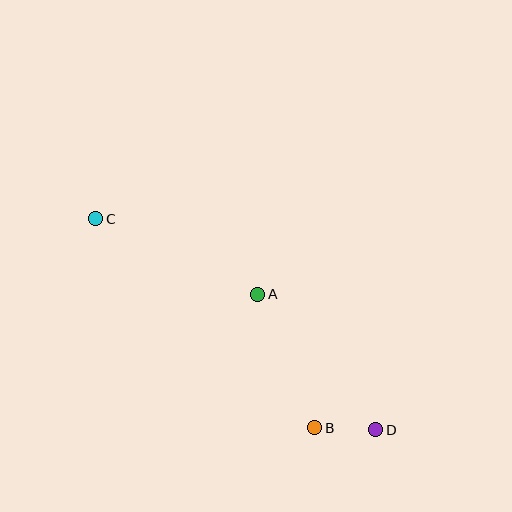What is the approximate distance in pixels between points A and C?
The distance between A and C is approximately 178 pixels.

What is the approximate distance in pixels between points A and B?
The distance between A and B is approximately 145 pixels.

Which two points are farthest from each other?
Points C and D are farthest from each other.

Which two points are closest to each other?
Points B and D are closest to each other.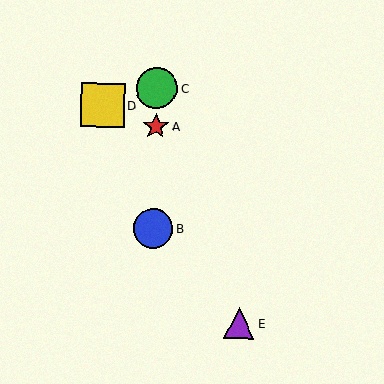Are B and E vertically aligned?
No, B is at x≈153 and E is at x≈239.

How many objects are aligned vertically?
3 objects (A, B, C) are aligned vertically.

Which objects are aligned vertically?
Objects A, B, C are aligned vertically.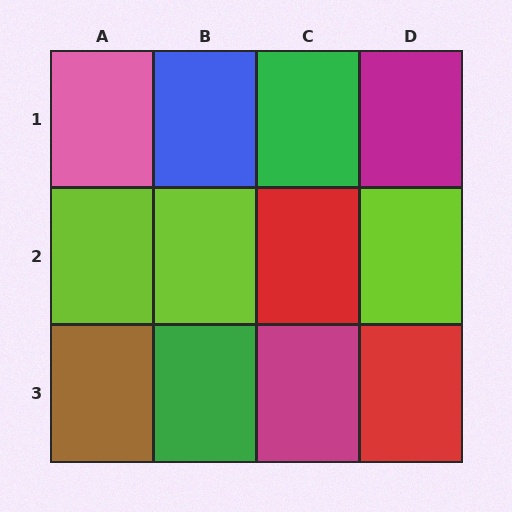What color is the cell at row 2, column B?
Lime.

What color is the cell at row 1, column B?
Blue.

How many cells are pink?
1 cell is pink.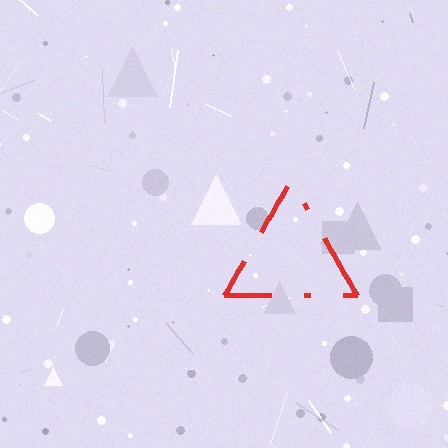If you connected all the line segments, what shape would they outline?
They would outline a triangle.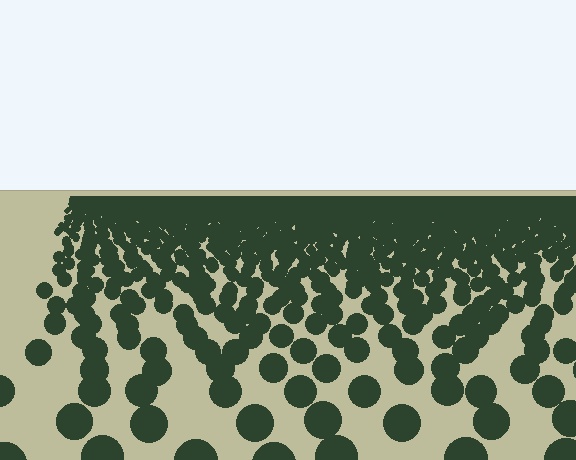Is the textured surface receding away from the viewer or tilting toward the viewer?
The surface is receding away from the viewer. Texture elements get smaller and denser toward the top.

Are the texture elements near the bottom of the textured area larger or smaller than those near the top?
Larger. Near the bottom, elements are closer to the viewer and appear at a bigger on-screen size.